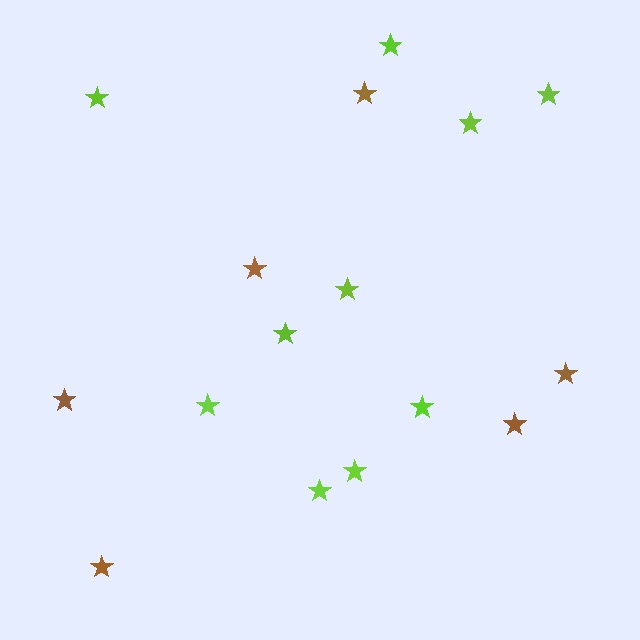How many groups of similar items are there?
There are 2 groups: one group of lime stars (10) and one group of brown stars (6).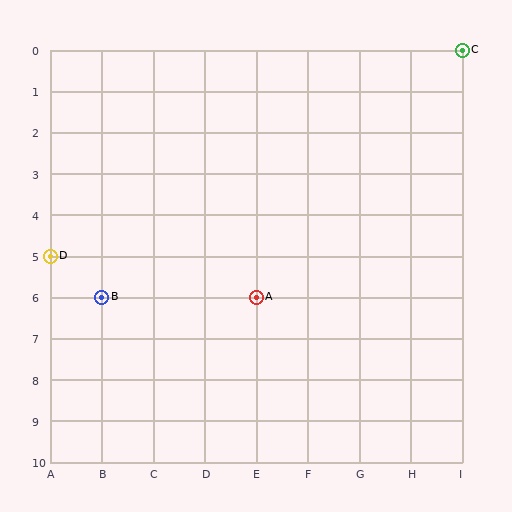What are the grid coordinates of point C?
Point C is at grid coordinates (I, 0).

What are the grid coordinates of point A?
Point A is at grid coordinates (E, 6).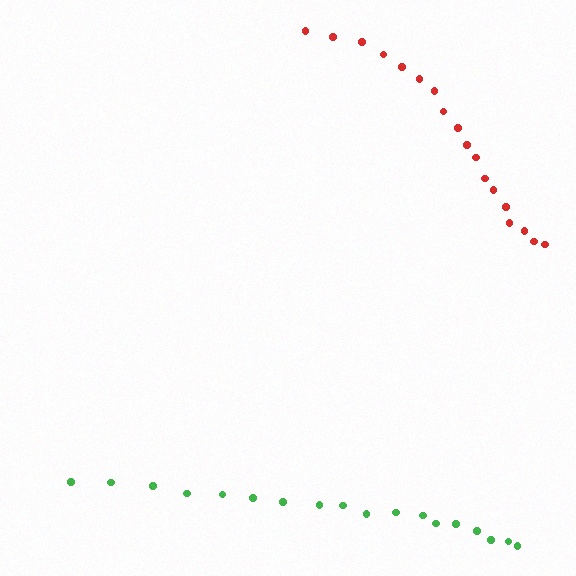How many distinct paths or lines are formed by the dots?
There are 2 distinct paths.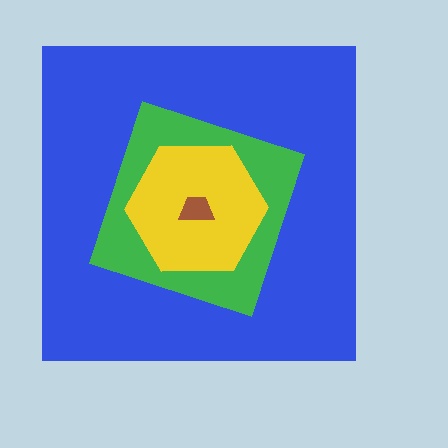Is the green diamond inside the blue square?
Yes.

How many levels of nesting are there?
4.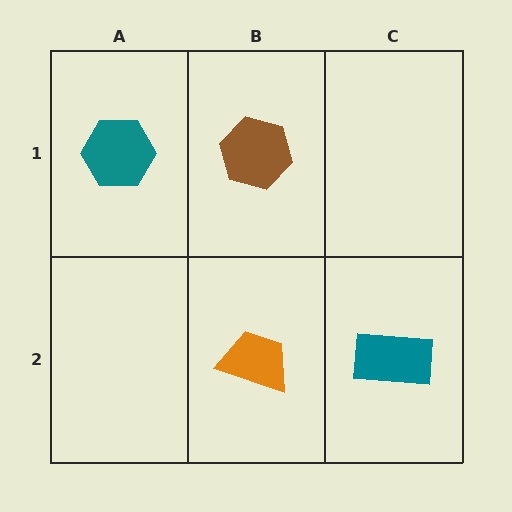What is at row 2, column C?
A teal rectangle.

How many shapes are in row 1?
2 shapes.